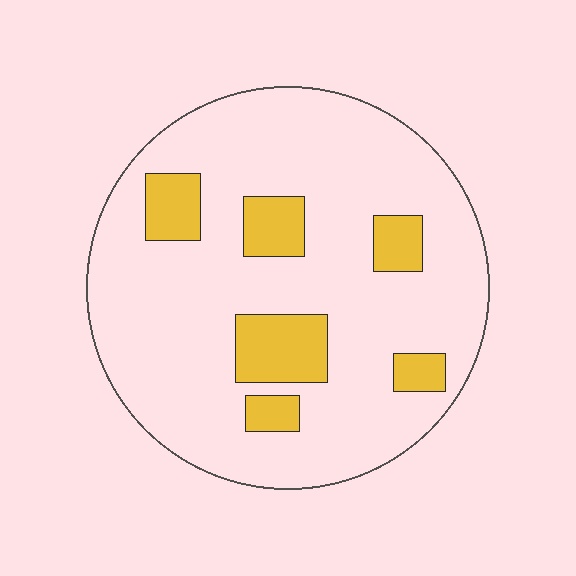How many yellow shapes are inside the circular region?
6.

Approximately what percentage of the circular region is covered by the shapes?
Approximately 15%.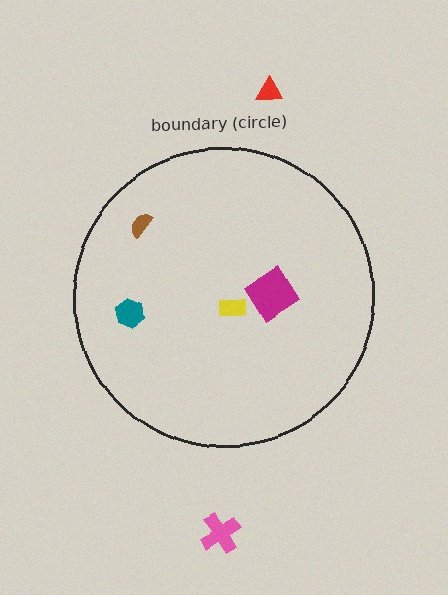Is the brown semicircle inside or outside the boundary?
Inside.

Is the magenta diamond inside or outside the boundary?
Inside.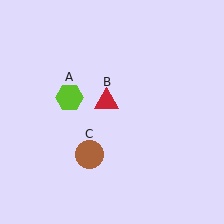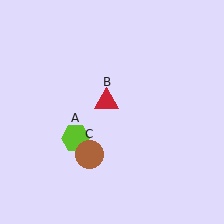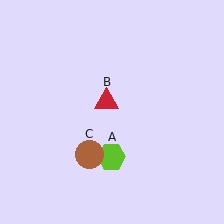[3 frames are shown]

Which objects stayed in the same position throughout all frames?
Red triangle (object B) and brown circle (object C) remained stationary.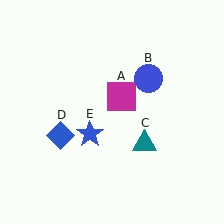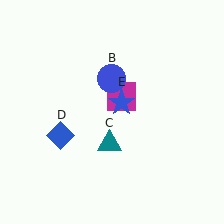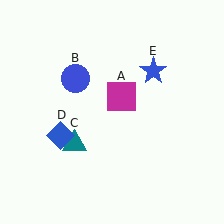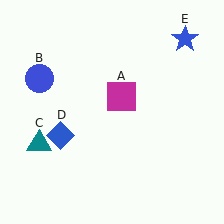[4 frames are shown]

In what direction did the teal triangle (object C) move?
The teal triangle (object C) moved left.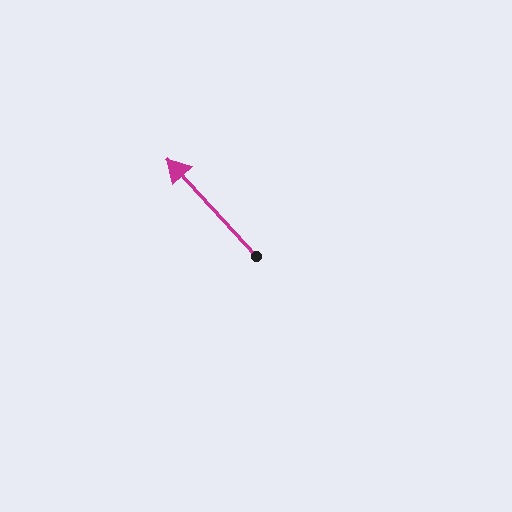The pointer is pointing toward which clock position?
Roughly 11 o'clock.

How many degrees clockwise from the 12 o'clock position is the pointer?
Approximately 317 degrees.